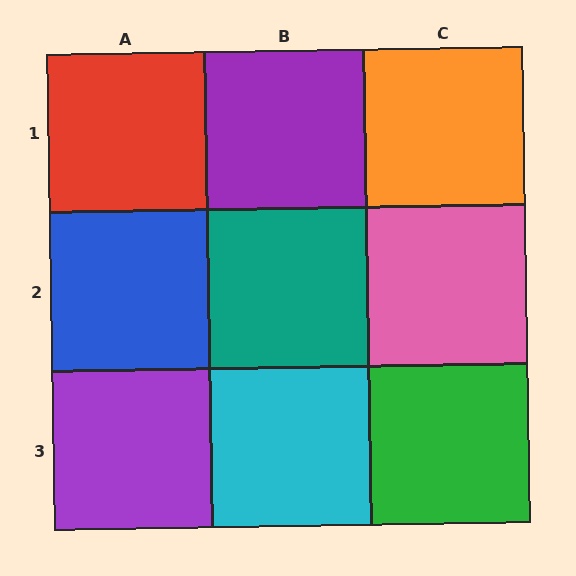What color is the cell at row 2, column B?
Teal.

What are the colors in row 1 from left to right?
Red, purple, orange.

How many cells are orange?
1 cell is orange.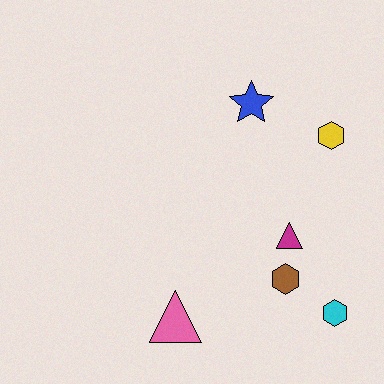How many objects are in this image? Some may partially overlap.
There are 6 objects.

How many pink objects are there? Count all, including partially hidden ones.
There is 1 pink object.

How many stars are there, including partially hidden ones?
There is 1 star.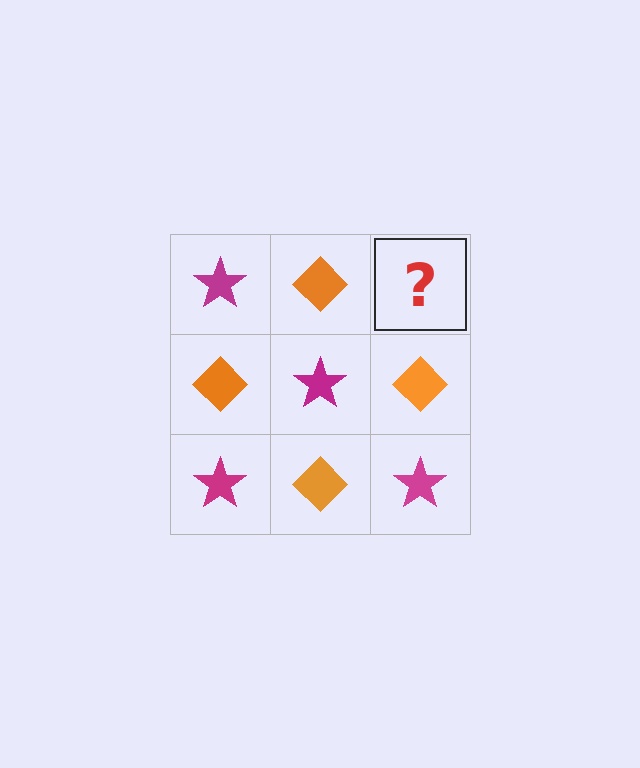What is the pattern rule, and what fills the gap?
The rule is that it alternates magenta star and orange diamond in a checkerboard pattern. The gap should be filled with a magenta star.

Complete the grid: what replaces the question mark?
The question mark should be replaced with a magenta star.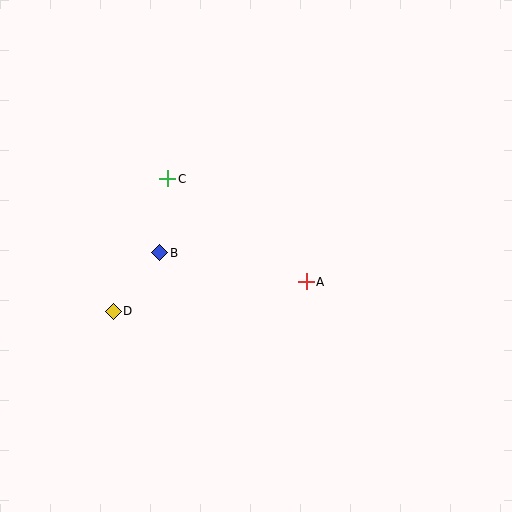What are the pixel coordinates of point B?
Point B is at (160, 253).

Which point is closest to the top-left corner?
Point C is closest to the top-left corner.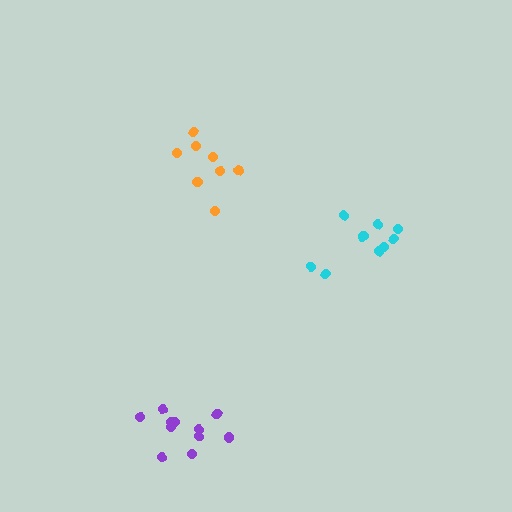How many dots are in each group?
Group 1: 11 dots, Group 2: 10 dots, Group 3: 8 dots (29 total).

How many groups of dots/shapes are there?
There are 3 groups.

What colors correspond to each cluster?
The clusters are colored: purple, cyan, orange.